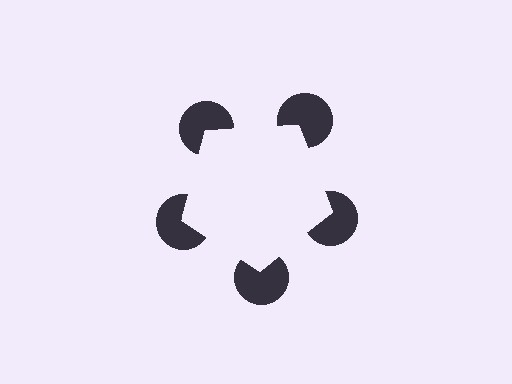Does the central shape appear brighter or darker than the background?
It typically appears slightly brighter than the background, even though no actual brightness change is drawn.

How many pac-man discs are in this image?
There are 5 — one at each vertex of the illusory pentagon.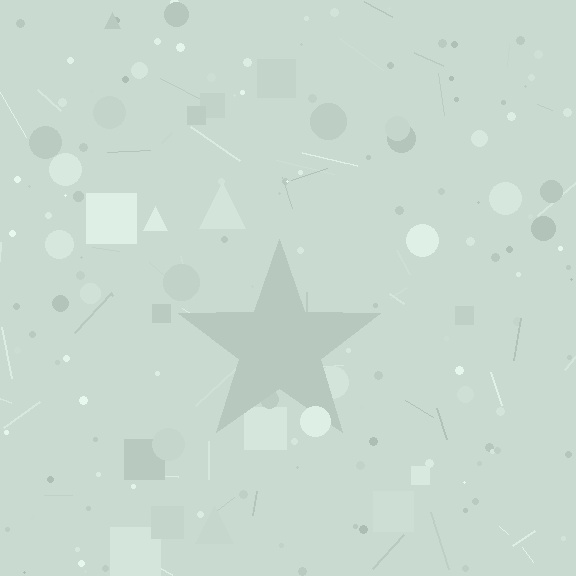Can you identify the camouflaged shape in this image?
The camouflaged shape is a star.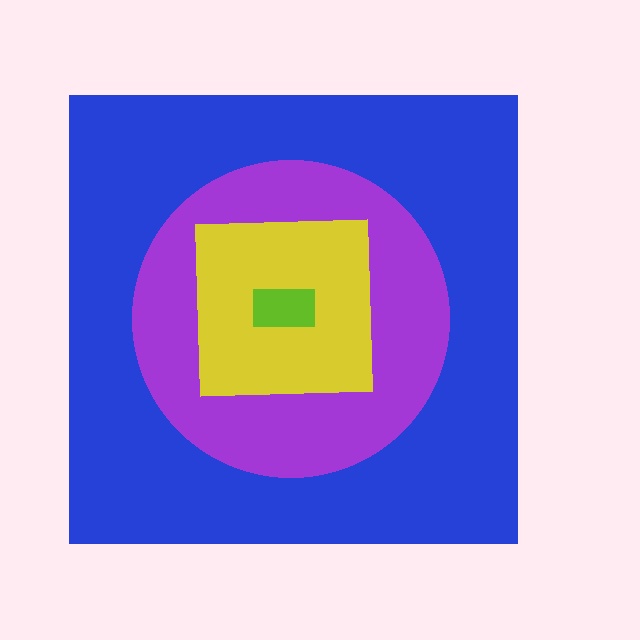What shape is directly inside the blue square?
The purple circle.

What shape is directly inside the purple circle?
The yellow square.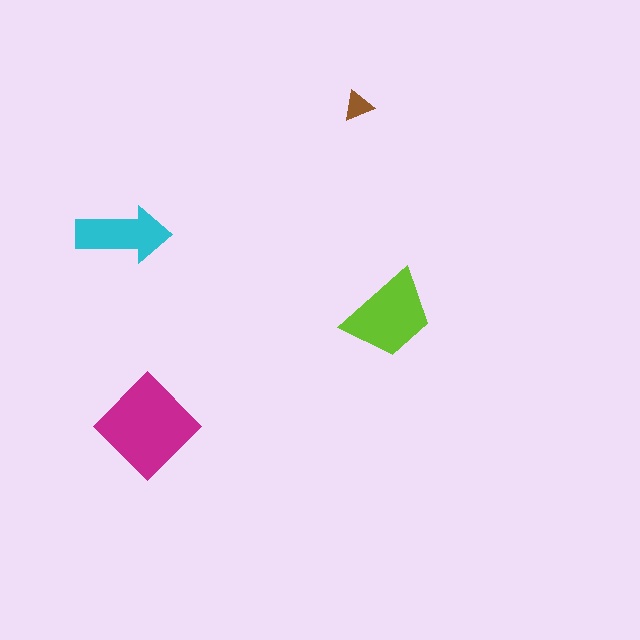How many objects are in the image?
There are 4 objects in the image.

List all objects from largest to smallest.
The magenta diamond, the lime trapezoid, the cyan arrow, the brown triangle.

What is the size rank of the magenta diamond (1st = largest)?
1st.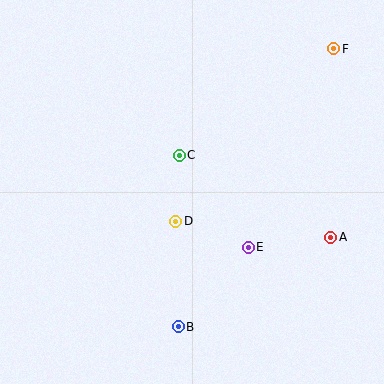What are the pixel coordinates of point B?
Point B is at (178, 327).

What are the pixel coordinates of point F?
Point F is at (334, 49).